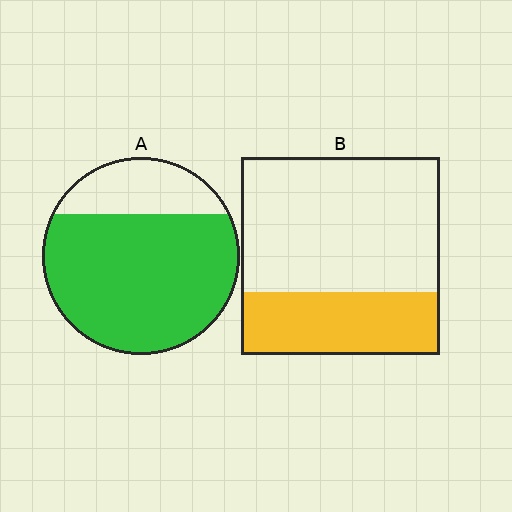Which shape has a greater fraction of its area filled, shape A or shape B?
Shape A.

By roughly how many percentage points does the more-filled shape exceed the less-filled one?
By roughly 45 percentage points (A over B).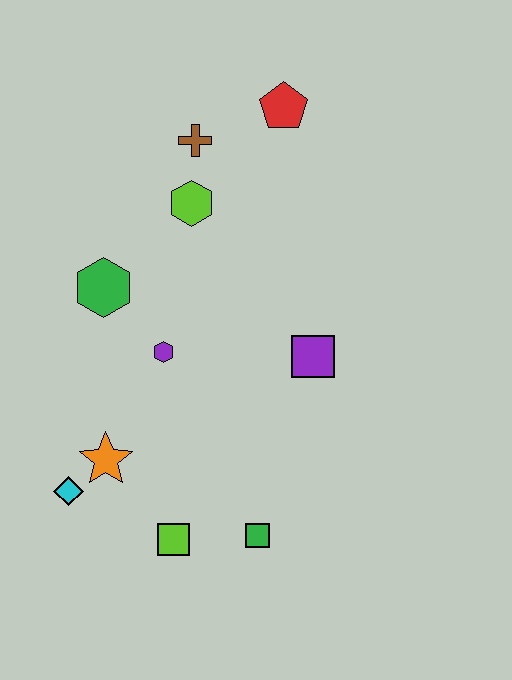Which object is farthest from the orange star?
The red pentagon is farthest from the orange star.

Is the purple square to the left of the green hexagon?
No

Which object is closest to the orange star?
The cyan diamond is closest to the orange star.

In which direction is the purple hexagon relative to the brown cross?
The purple hexagon is below the brown cross.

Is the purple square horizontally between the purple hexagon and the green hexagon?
No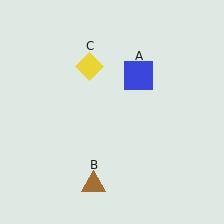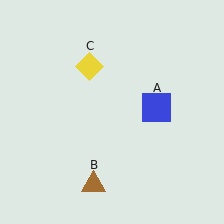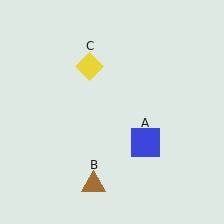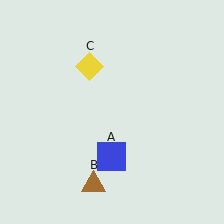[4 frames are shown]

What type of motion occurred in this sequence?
The blue square (object A) rotated clockwise around the center of the scene.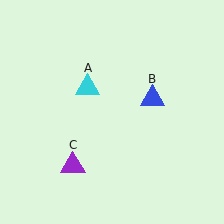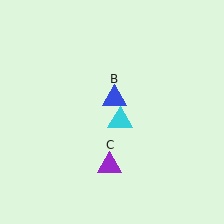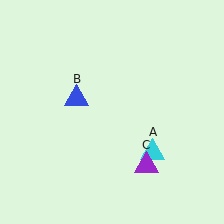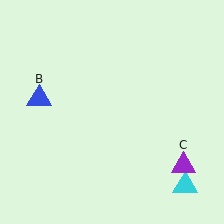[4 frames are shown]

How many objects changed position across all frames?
3 objects changed position: cyan triangle (object A), blue triangle (object B), purple triangle (object C).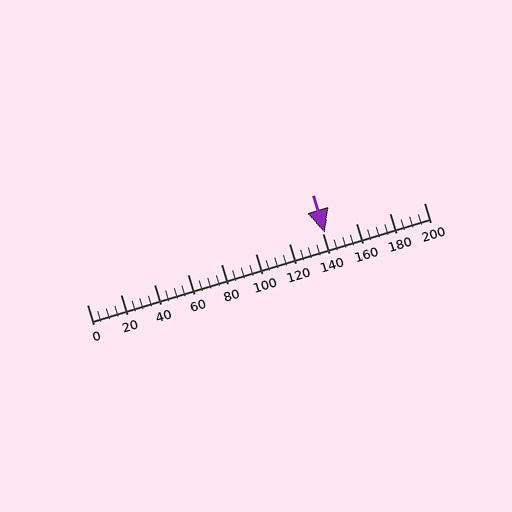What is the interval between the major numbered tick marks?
The major tick marks are spaced 20 units apart.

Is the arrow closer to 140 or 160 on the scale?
The arrow is closer to 140.